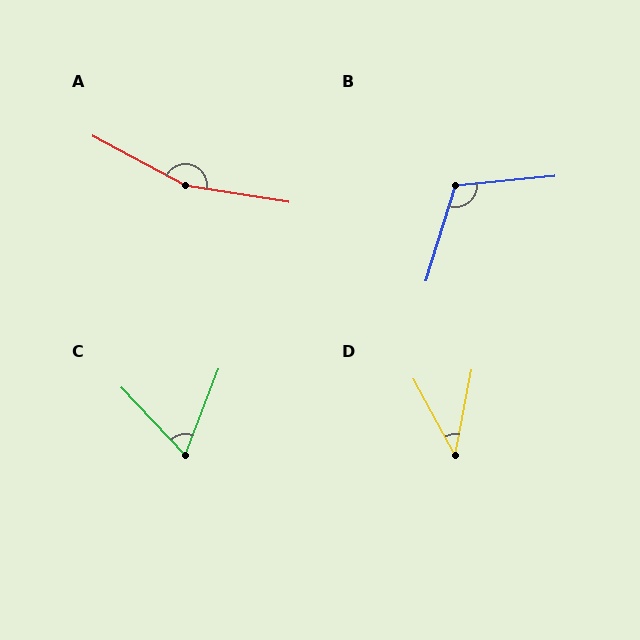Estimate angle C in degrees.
Approximately 65 degrees.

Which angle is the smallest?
D, at approximately 39 degrees.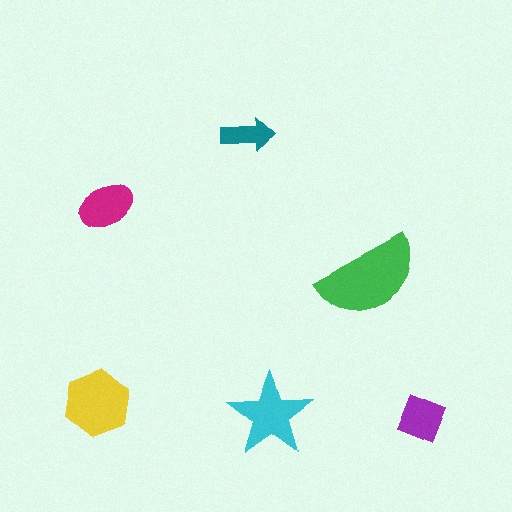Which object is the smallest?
The teal arrow.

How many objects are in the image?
There are 6 objects in the image.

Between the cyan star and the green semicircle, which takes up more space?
The green semicircle.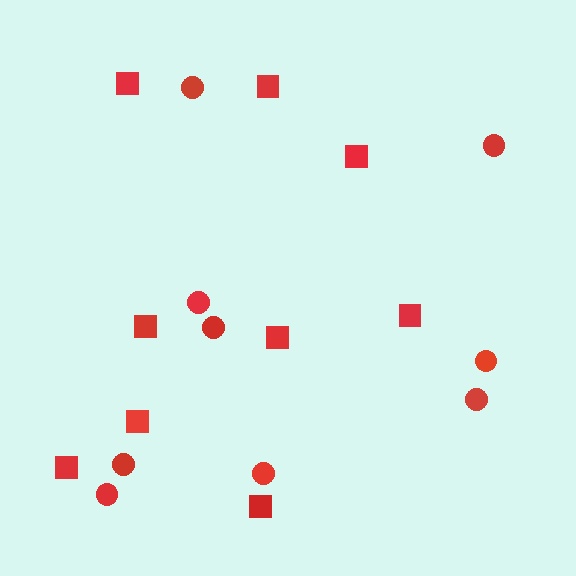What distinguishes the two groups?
There are 2 groups: one group of circles (9) and one group of squares (9).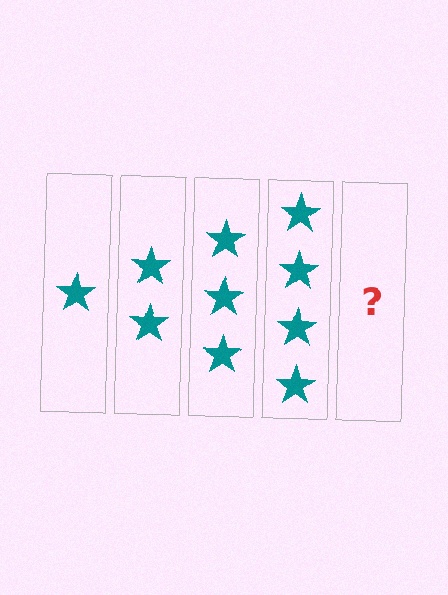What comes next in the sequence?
The next element should be 5 stars.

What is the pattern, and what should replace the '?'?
The pattern is that each step adds one more star. The '?' should be 5 stars.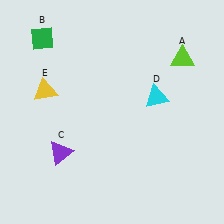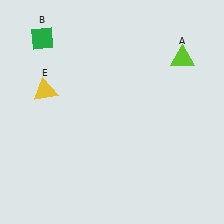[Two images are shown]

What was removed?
The cyan triangle (D), the purple triangle (C) were removed in Image 2.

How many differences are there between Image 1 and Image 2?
There are 2 differences between the two images.